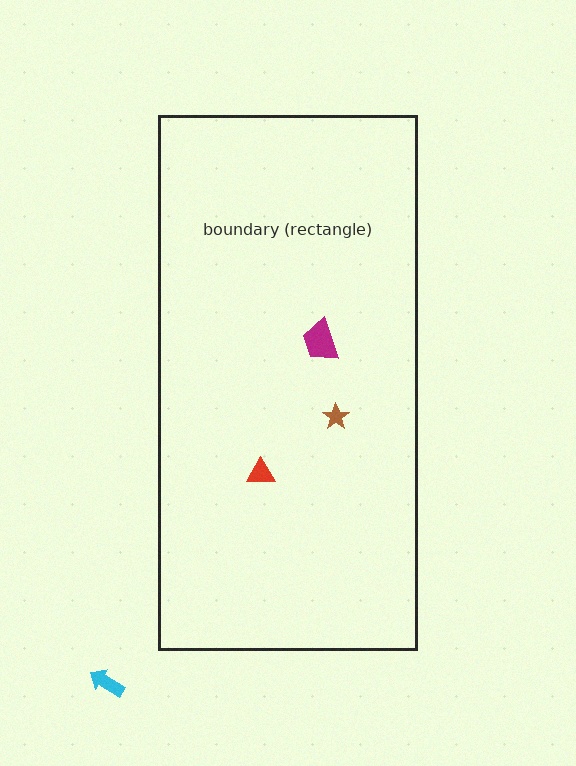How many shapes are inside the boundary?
3 inside, 1 outside.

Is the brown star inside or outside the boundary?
Inside.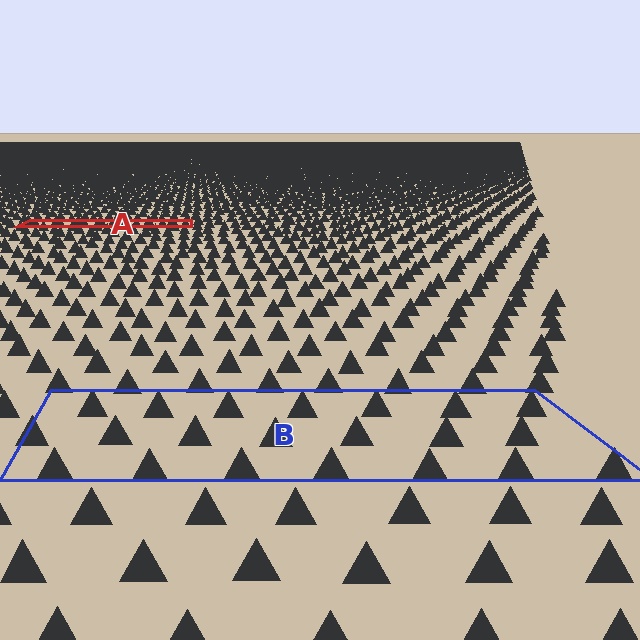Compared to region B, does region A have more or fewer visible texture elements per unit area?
Region A has more texture elements per unit area — they are packed more densely because it is farther away.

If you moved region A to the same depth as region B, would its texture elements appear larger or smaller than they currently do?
They would appear larger. At a closer depth, the same texture elements are projected at a bigger on-screen size.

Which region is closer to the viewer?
Region B is closer. The texture elements there are larger and more spread out.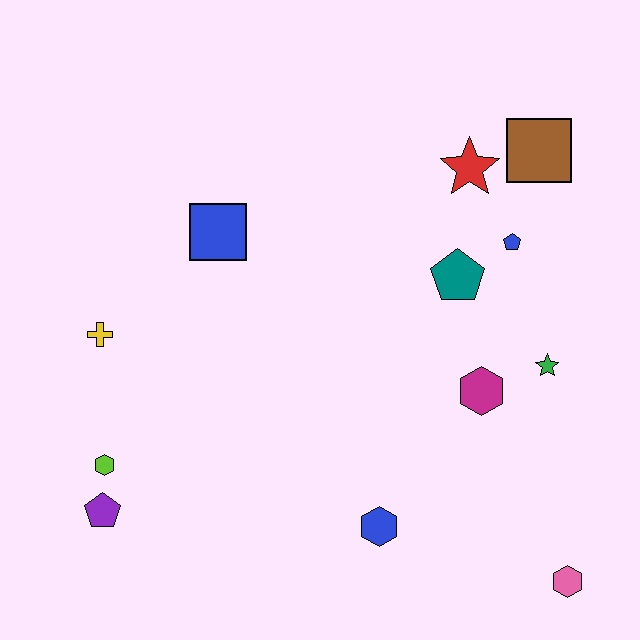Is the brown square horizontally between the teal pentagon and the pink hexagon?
Yes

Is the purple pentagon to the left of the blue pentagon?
Yes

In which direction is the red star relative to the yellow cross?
The red star is to the right of the yellow cross.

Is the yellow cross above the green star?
Yes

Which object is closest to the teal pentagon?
The blue pentagon is closest to the teal pentagon.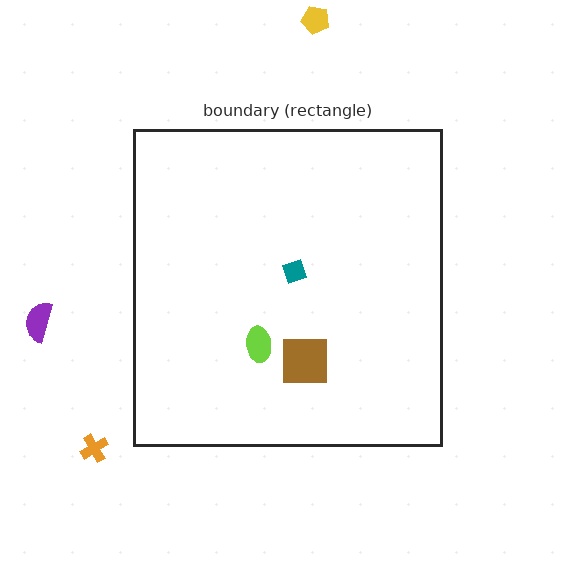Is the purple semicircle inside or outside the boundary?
Outside.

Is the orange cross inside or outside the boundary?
Outside.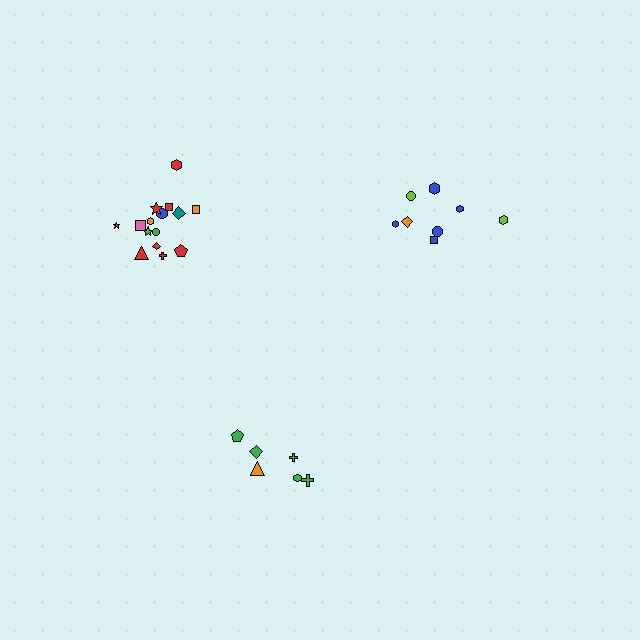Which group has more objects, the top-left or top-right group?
The top-left group.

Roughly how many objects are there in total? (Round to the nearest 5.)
Roughly 30 objects in total.